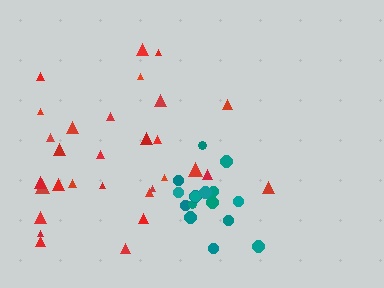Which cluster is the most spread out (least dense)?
Red.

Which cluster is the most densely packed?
Teal.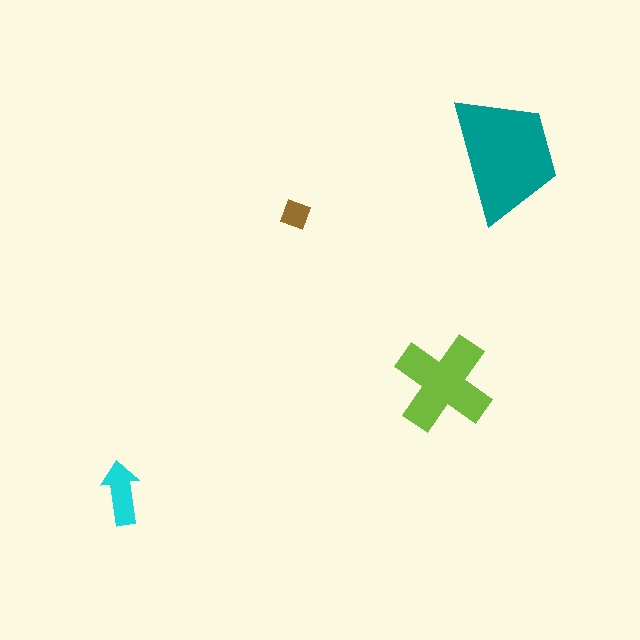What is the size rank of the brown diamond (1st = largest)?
4th.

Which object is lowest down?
The cyan arrow is bottommost.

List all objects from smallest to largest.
The brown diamond, the cyan arrow, the lime cross, the teal trapezoid.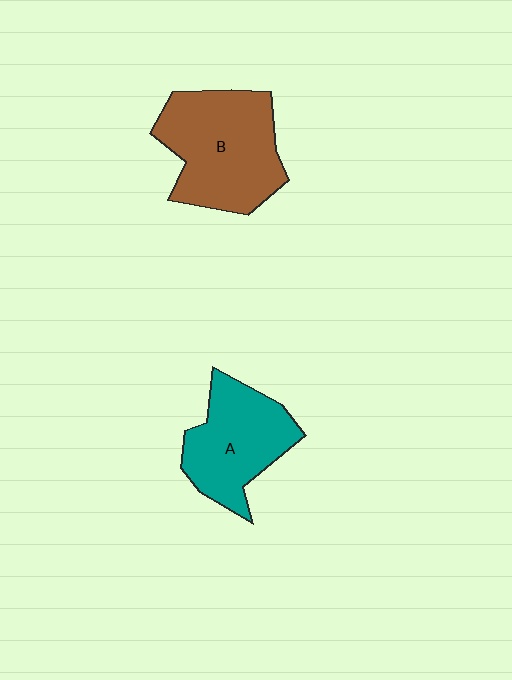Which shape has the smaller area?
Shape A (teal).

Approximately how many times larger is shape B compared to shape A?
Approximately 1.3 times.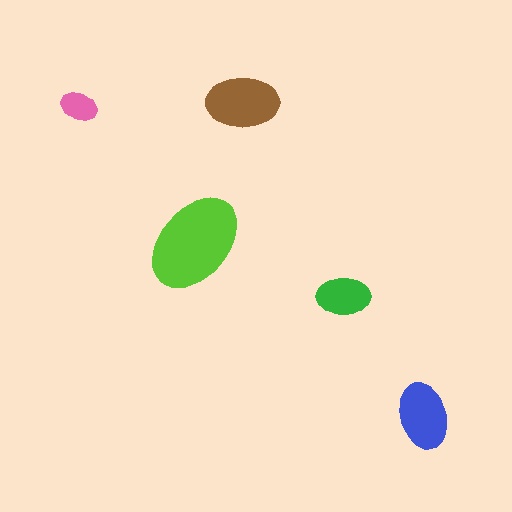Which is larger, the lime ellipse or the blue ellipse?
The lime one.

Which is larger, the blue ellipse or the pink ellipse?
The blue one.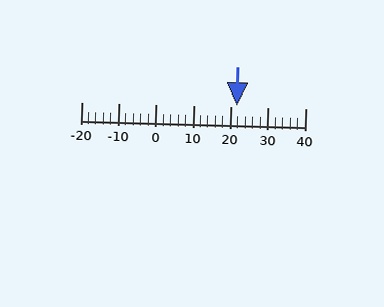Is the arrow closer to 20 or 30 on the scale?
The arrow is closer to 20.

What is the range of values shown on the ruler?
The ruler shows values from -20 to 40.